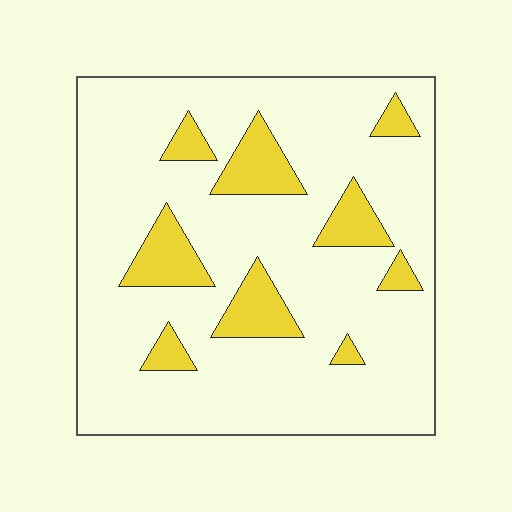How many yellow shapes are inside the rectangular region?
9.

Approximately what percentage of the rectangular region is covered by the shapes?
Approximately 15%.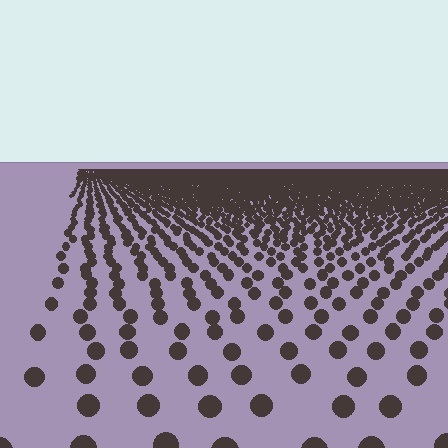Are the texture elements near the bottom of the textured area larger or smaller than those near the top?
Larger. Near the bottom, elements are closer to the viewer and appear at a bigger on-screen size.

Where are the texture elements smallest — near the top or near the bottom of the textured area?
Near the top.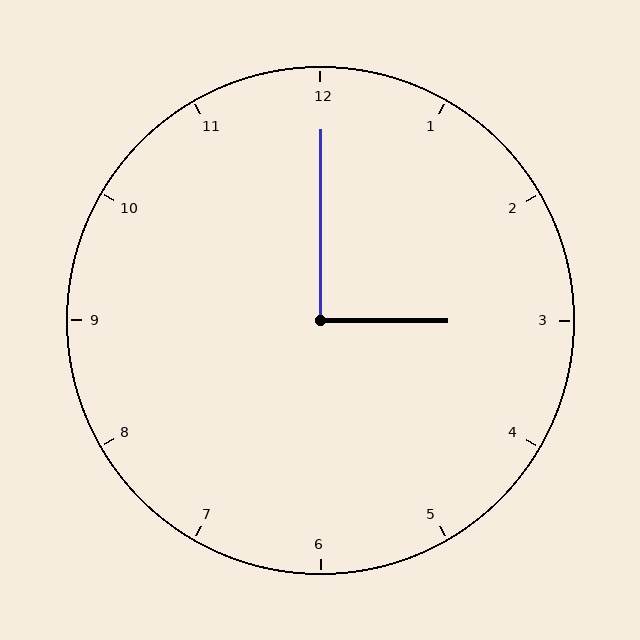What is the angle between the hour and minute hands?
Approximately 90 degrees.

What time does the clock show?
3:00.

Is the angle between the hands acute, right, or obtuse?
It is right.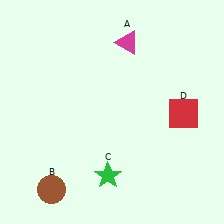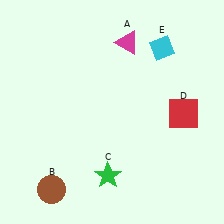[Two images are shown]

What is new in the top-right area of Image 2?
A cyan diamond (E) was added in the top-right area of Image 2.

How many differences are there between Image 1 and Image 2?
There is 1 difference between the two images.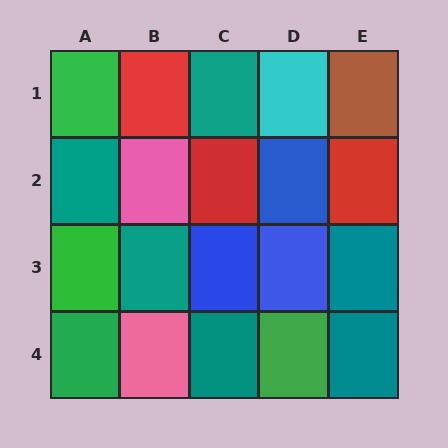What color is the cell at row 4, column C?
Teal.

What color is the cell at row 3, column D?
Blue.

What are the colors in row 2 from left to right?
Teal, pink, red, blue, red.